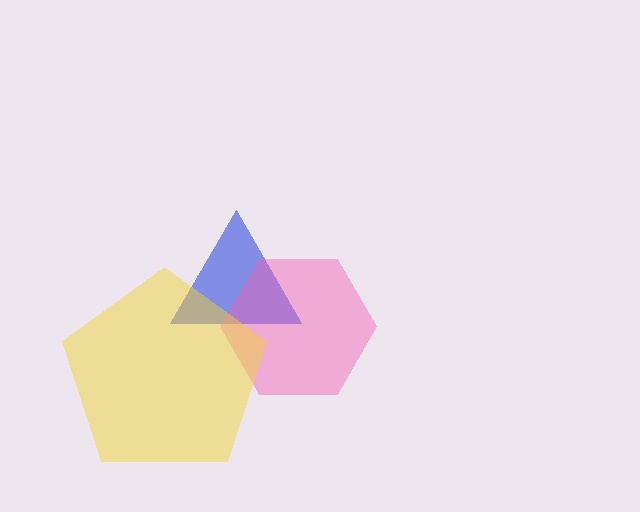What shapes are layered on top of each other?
The layered shapes are: a blue triangle, a pink hexagon, a yellow pentagon.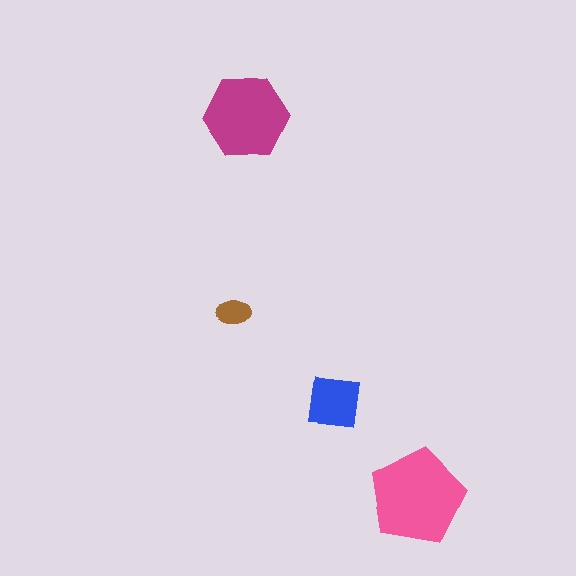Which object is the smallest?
The brown ellipse.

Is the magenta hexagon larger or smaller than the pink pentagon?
Smaller.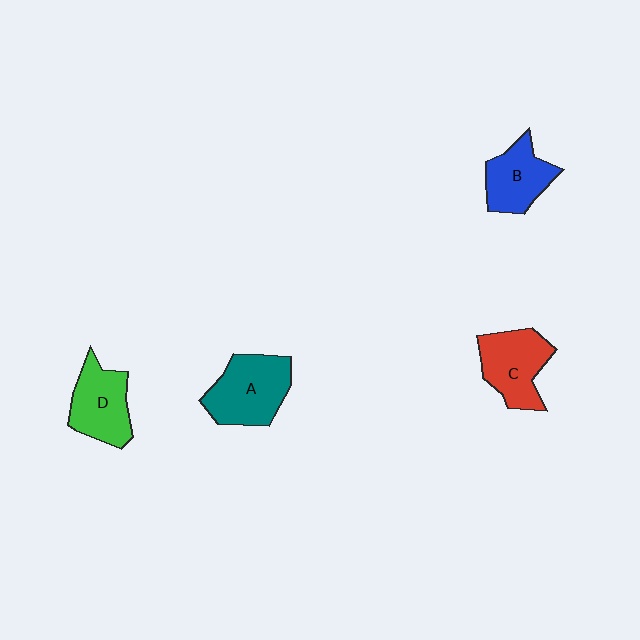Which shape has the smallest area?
Shape B (blue).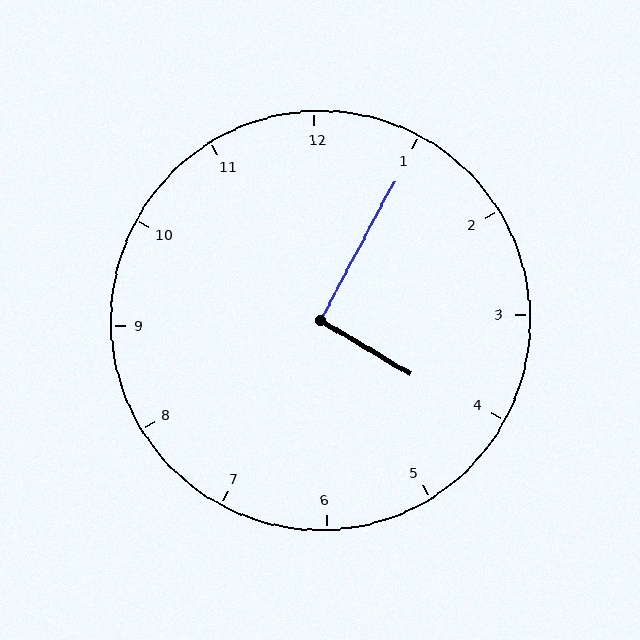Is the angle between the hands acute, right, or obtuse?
It is right.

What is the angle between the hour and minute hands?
Approximately 92 degrees.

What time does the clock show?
4:05.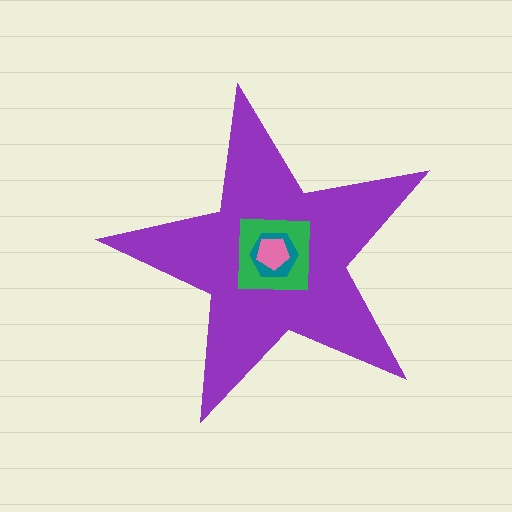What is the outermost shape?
The purple star.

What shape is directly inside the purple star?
The green square.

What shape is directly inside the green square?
The teal hexagon.